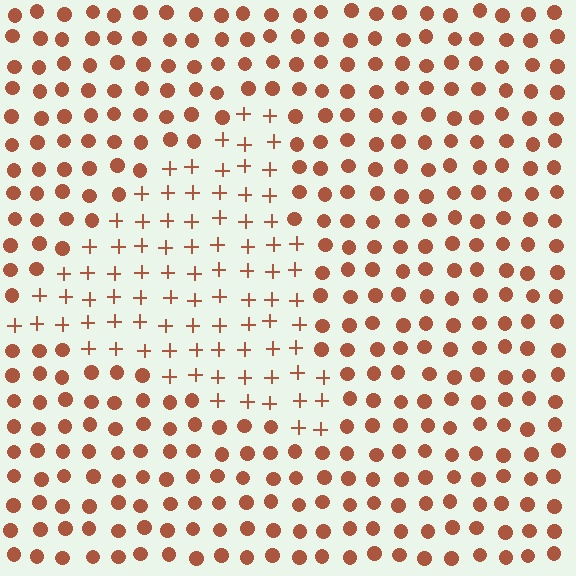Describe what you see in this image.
The image is filled with small brown elements arranged in a uniform grid. A triangle-shaped region contains plus signs, while the surrounding area contains circles. The boundary is defined purely by the change in element shape.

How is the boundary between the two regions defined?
The boundary is defined by a change in element shape: plus signs inside vs. circles outside. All elements share the same color and spacing.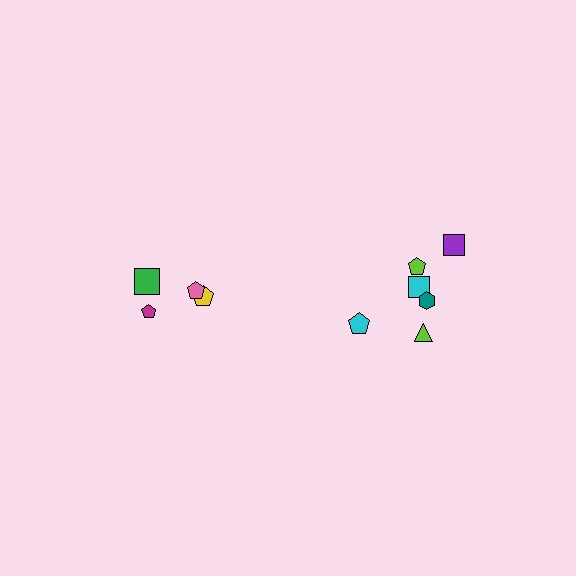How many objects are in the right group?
There are 6 objects.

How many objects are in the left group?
There are 4 objects.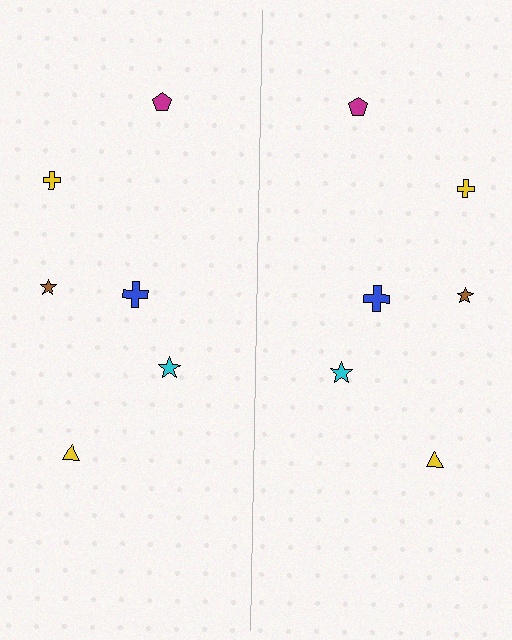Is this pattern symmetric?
Yes, this pattern has bilateral (reflection) symmetry.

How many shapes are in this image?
There are 12 shapes in this image.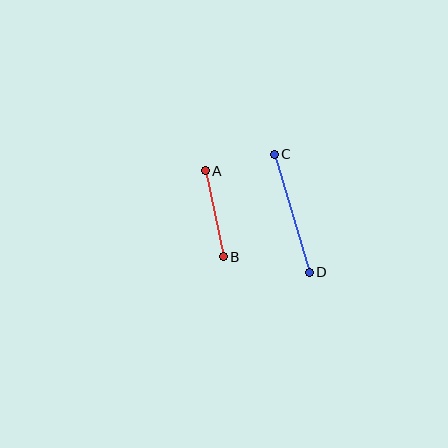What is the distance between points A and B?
The distance is approximately 88 pixels.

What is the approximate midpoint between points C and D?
The midpoint is at approximately (292, 213) pixels.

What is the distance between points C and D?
The distance is approximately 123 pixels.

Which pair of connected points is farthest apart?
Points C and D are farthest apart.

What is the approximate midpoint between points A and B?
The midpoint is at approximately (214, 214) pixels.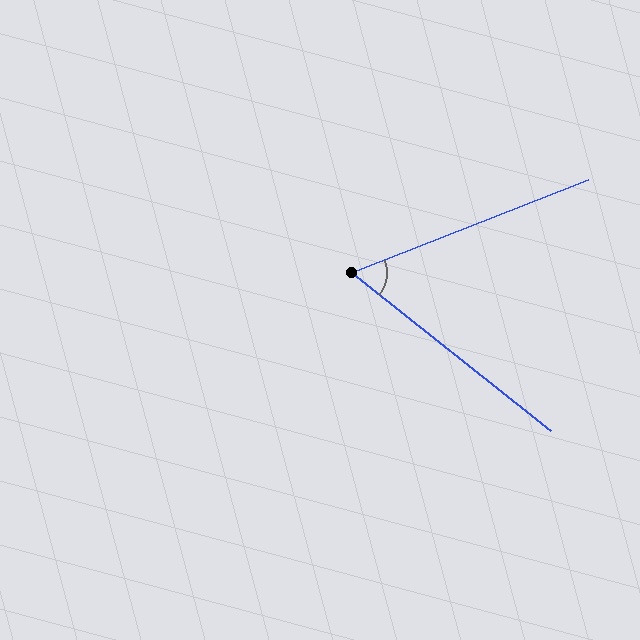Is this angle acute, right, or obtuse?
It is acute.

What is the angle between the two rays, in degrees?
Approximately 60 degrees.